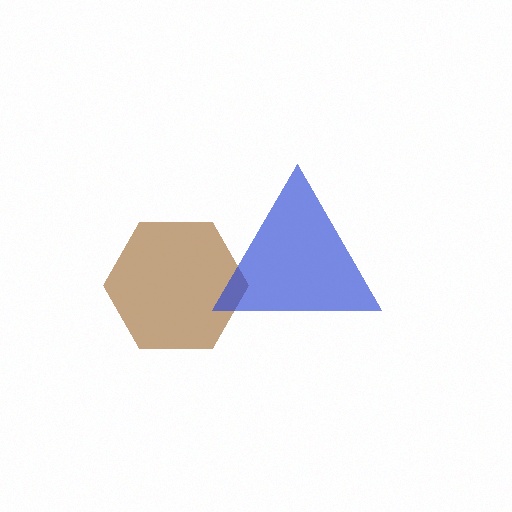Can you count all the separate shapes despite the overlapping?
Yes, there are 2 separate shapes.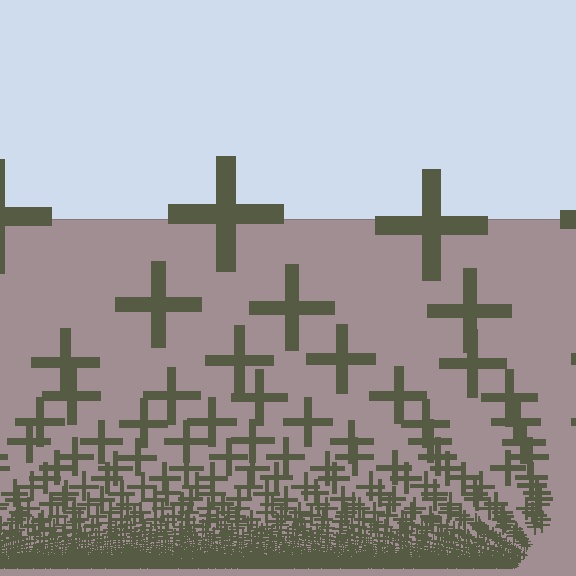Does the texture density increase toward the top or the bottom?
Density increases toward the bottom.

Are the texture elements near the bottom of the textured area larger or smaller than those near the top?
Smaller. The gradient is inverted — elements near the bottom are smaller and denser.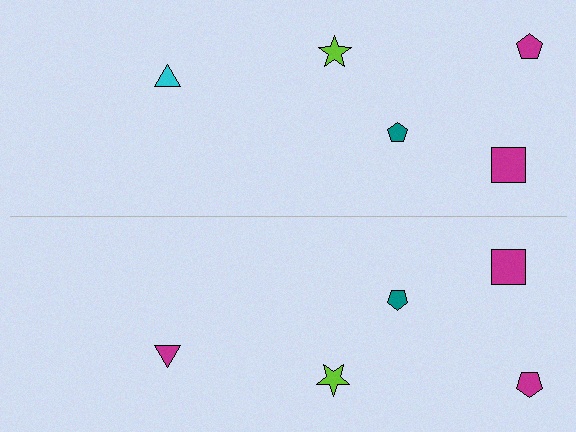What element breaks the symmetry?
The magenta triangle on the bottom side breaks the symmetry — its mirror counterpart is cyan.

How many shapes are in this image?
There are 10 shapes in this image.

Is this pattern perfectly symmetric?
No, the pattern is not perfectly symmetric. The magenta triangle on the bottom side breaks the symmetry — its mirror counterpart is cyan.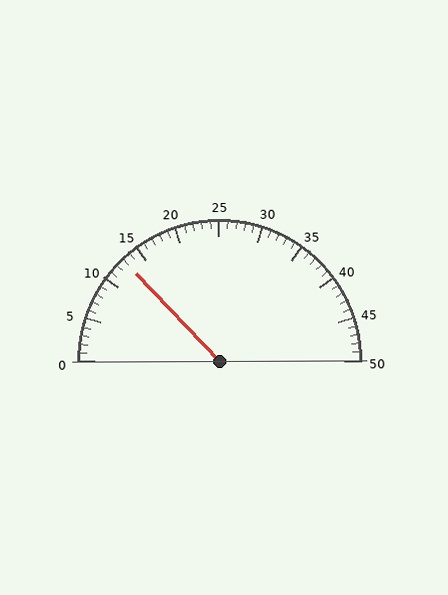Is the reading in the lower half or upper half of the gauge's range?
The reading is in the lower half of the range (0 to 50).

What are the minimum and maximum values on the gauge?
The gauge ranges from 0 to 50.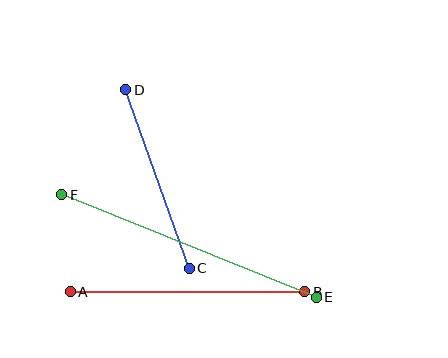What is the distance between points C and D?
The distance is approximately 190 pixels.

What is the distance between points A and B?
The distance is approximately 235 pixels.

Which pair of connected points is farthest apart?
Points E and F are farthest apart.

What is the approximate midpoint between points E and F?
The midpoint is at approximately (189, 246) pixels.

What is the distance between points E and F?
The distance is approximately 274 pixels.